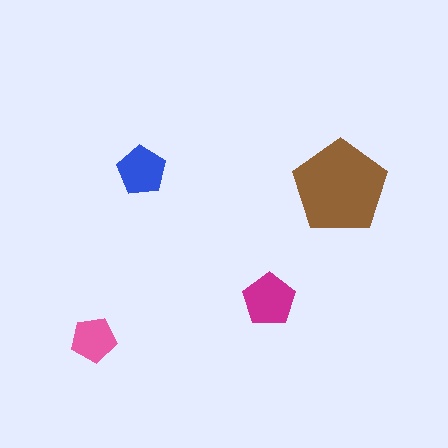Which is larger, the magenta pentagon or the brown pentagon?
The brown one.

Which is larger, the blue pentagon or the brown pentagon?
The brown one.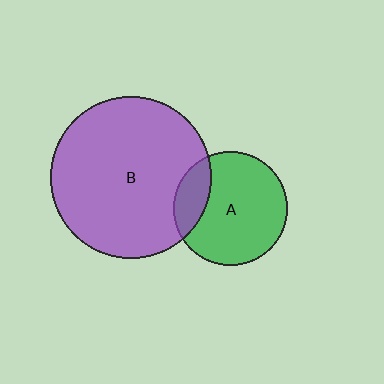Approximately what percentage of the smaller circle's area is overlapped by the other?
Approximately 20%.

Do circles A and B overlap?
Yes.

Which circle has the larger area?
Circle B (purple).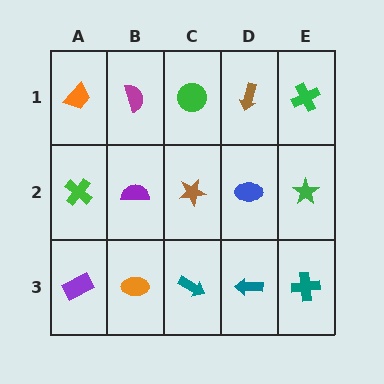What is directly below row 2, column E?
A teal cross.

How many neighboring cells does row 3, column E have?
2.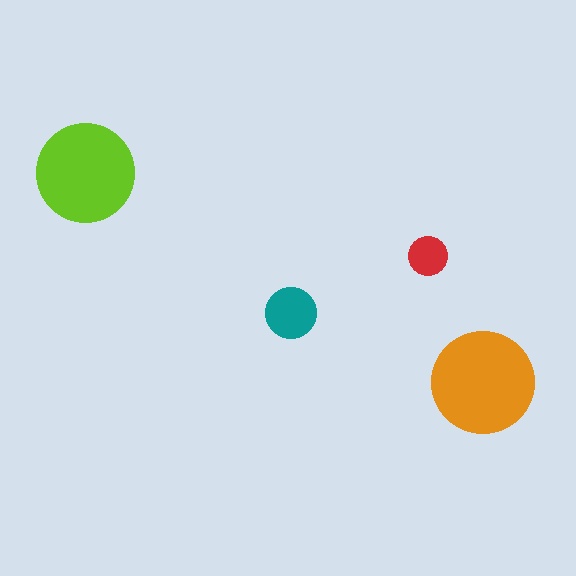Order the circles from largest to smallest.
the orange one, the lime one, the teal one, the red one.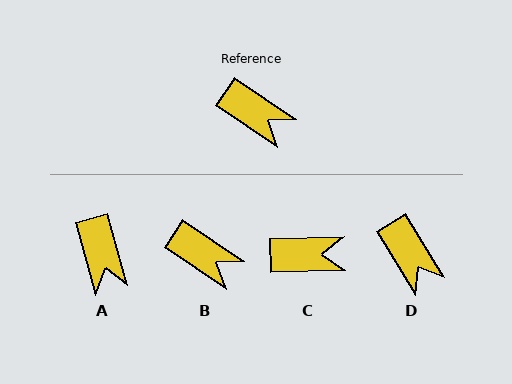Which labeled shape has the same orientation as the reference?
B.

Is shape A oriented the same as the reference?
No, it is off by about 41 degrees.